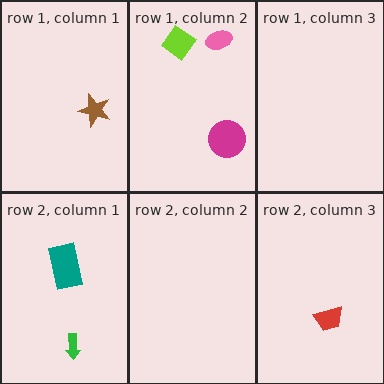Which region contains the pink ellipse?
The row 1, column 2 region.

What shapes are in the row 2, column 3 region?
The red trapezoid.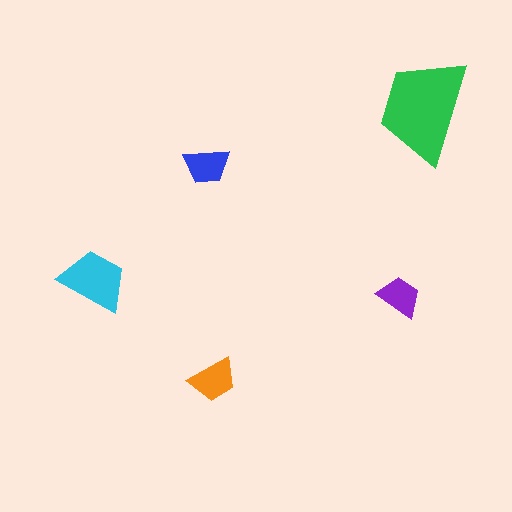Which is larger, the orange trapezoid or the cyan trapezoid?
The cyan one.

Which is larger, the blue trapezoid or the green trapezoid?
The green one.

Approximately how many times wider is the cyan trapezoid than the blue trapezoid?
About 1.5 times wider.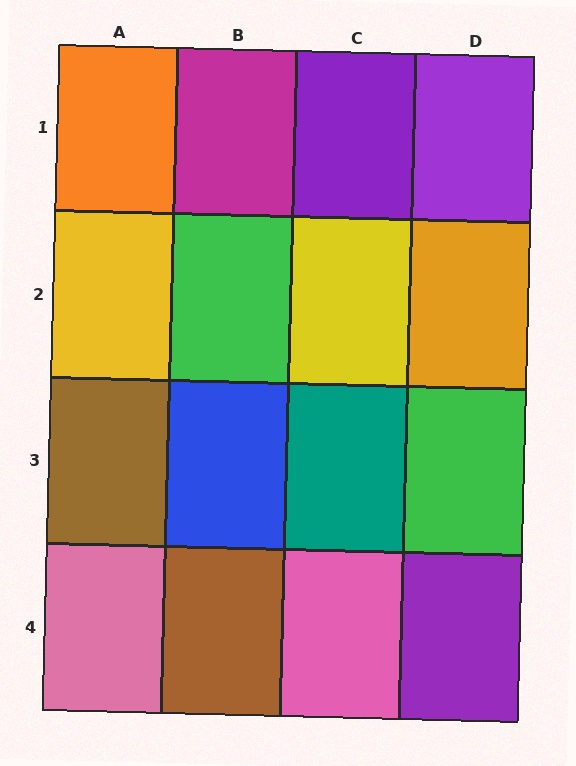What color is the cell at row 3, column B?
Blue.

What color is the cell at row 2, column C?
Yellow.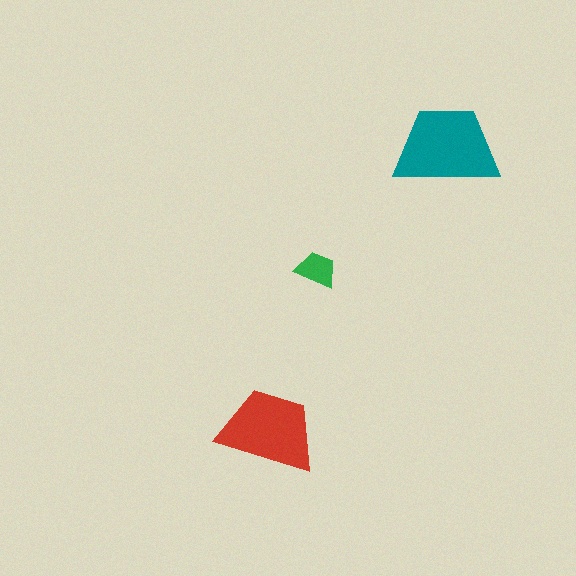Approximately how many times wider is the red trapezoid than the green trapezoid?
About 2.5 times wider.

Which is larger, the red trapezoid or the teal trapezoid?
The teal one.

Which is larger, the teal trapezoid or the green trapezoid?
The teal one.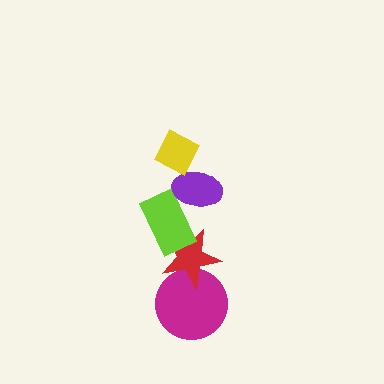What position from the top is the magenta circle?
The magenta circle is 5th from the top.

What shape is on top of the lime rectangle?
The purple ellipse is on top of the lime rectangle.